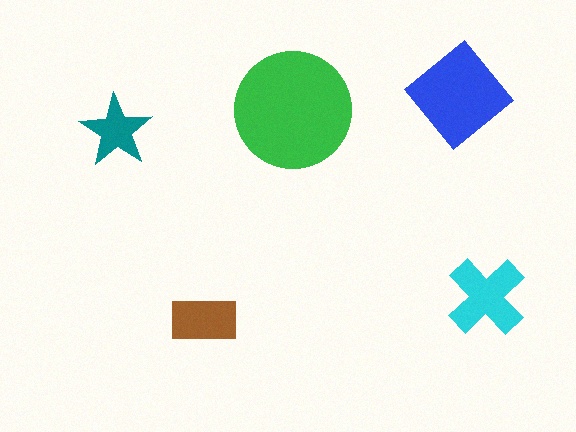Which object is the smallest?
The teal star.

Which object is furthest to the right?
The cyan cross is rightmost.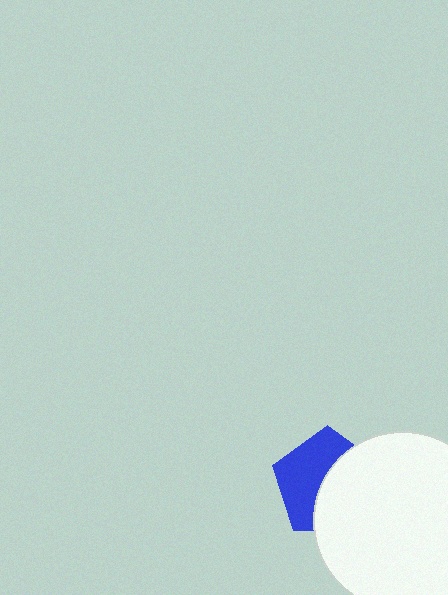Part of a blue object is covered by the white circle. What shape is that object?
It is a pentagon.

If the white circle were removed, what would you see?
You would see the complete blue pentagon.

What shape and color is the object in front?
The object in front is a white circle.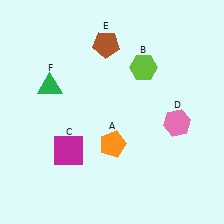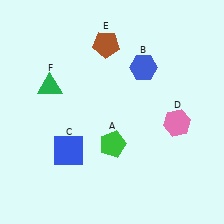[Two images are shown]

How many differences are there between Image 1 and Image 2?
There are 3 differences between the two images.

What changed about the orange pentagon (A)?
In Image 1, A is orange. In Image 2, it changed to green.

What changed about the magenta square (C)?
In Image 1, C is magenta. In Image 2, it changed to blue.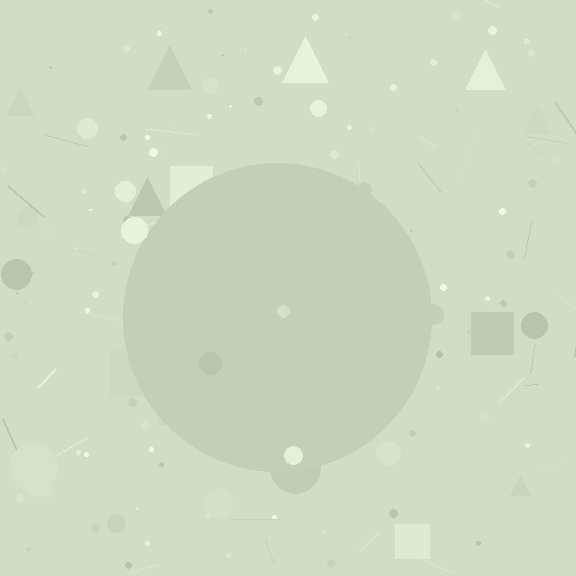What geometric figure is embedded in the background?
A circle is embedded in the background.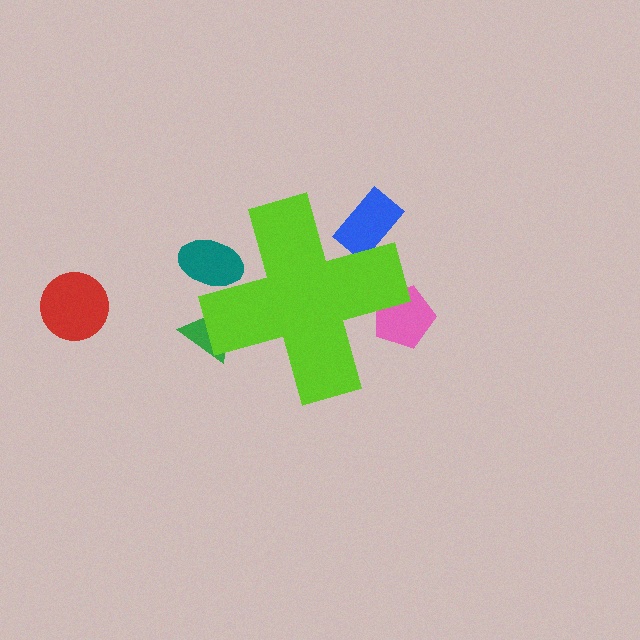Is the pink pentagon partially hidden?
Yes, the pink pentagon is partially hidden behind the lime cross.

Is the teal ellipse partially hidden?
Yes, the teal ellipse is partially hidden behind the lime cross.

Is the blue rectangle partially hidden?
Yes, the blue rectangle is partially hidden behind the lime cross.